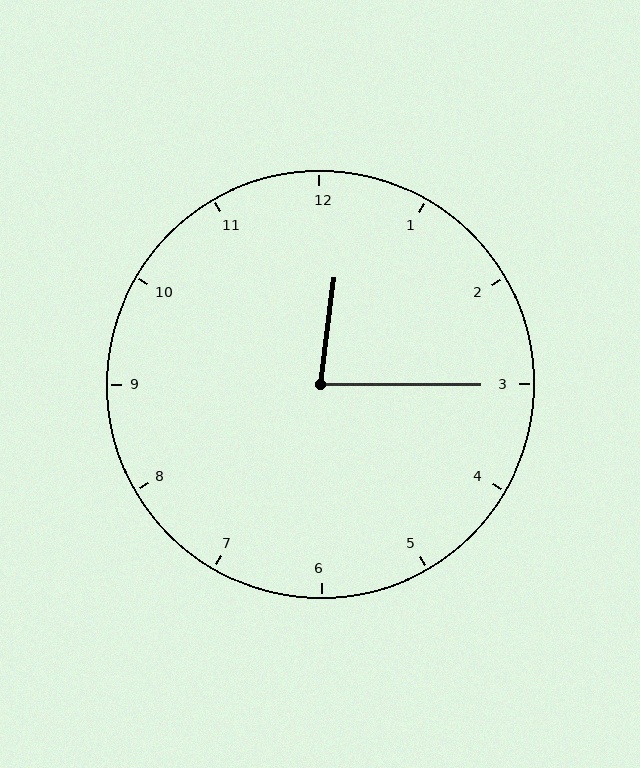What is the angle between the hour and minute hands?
Approximately 82 degrees.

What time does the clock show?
12:15.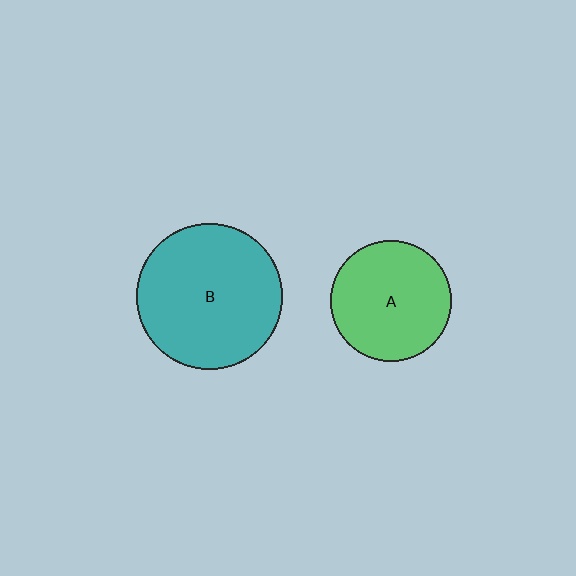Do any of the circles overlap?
No, none of the circles overlap.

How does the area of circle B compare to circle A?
Approximately 1.4 times.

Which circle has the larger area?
Circle B (teal).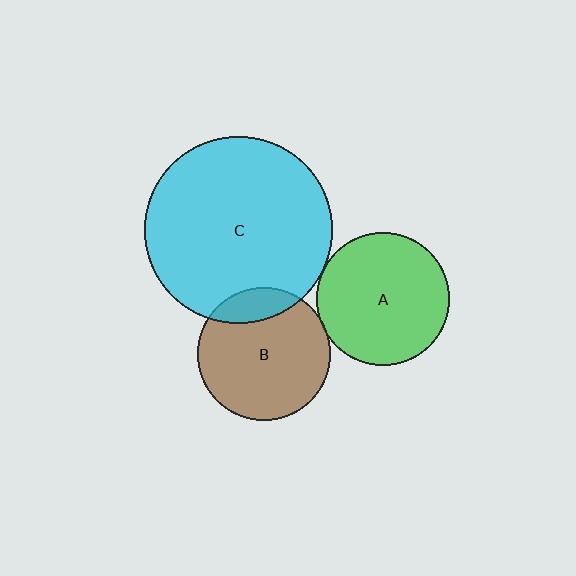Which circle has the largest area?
Circle C (cyan).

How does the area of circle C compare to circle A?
Approximately 2.0 times.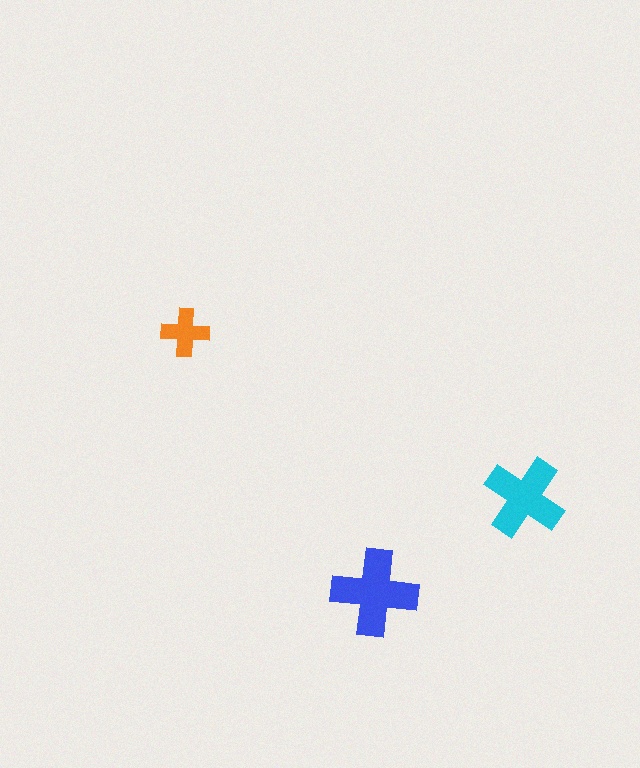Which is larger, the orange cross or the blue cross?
The blue one.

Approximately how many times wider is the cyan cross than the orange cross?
About 1.5 times wider.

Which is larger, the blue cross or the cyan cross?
The blue one.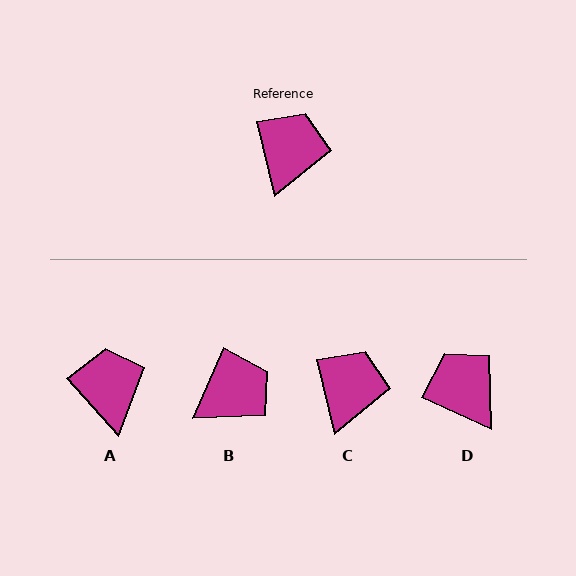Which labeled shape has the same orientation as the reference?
C.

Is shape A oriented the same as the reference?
No, it is off by about 29 degrees.